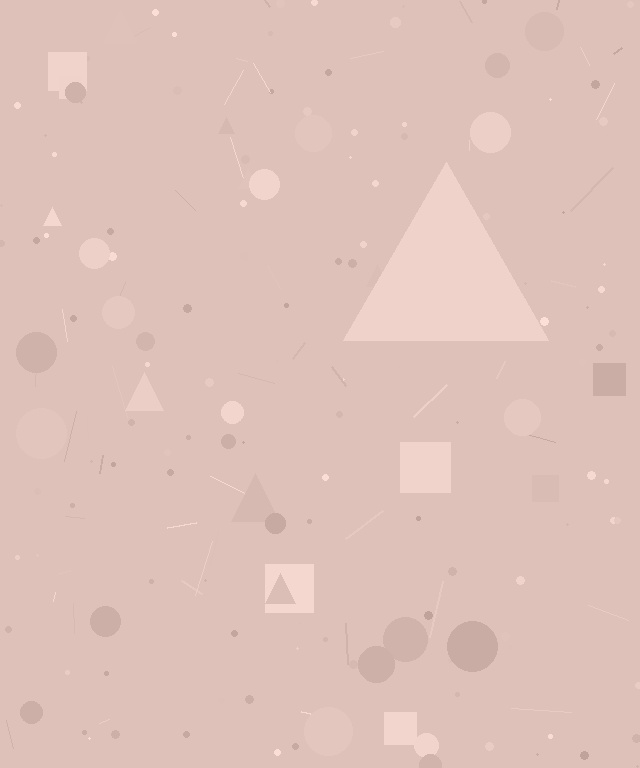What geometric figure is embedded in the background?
A triangle is embedded in the background.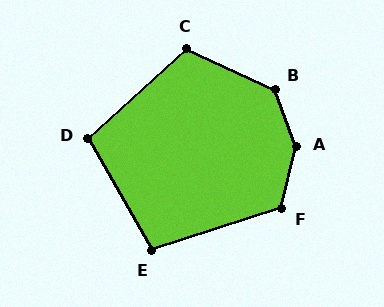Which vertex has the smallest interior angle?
E, at approximately 102 degrees.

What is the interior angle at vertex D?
Approximately 103 degrees (obtuse).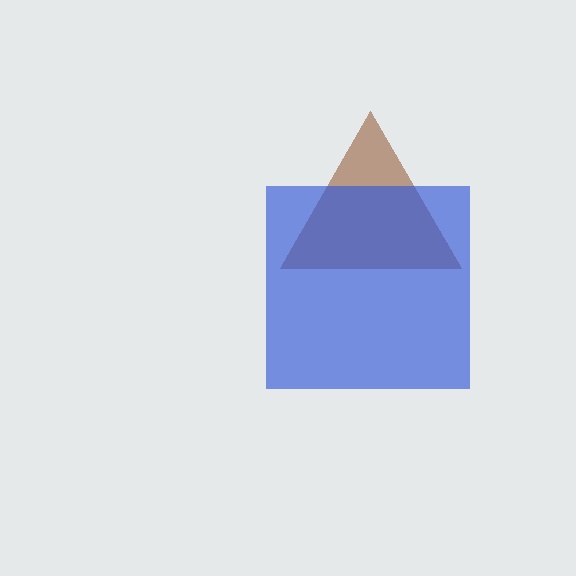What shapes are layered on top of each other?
The layered shapes are: a brown triangle, a blue square.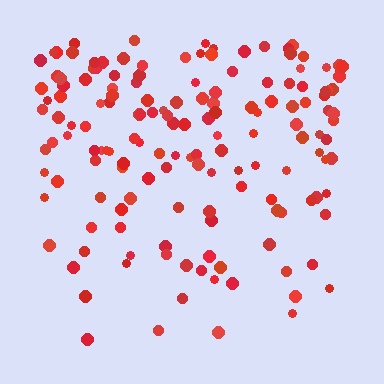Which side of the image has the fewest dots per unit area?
The bottom.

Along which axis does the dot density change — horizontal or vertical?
Vertical.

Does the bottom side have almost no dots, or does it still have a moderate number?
Still a moderate number, just noticeably fewer than the top.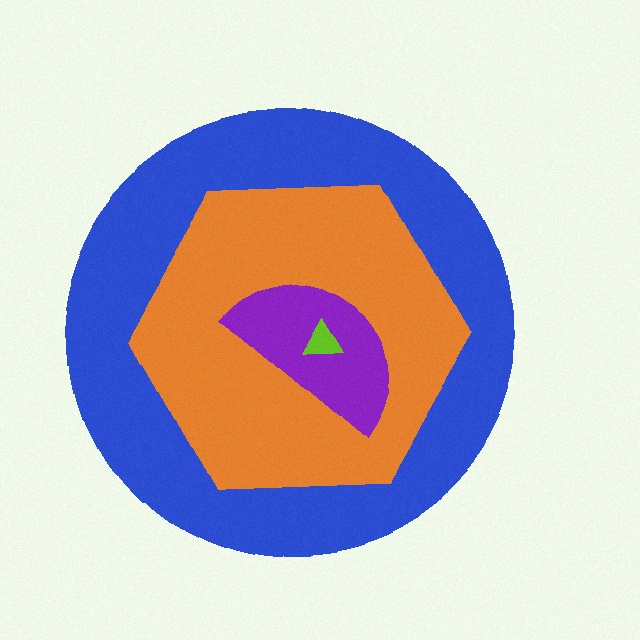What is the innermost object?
The lime triangle.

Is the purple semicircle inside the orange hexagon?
Yes.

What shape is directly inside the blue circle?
The orange hexagon.